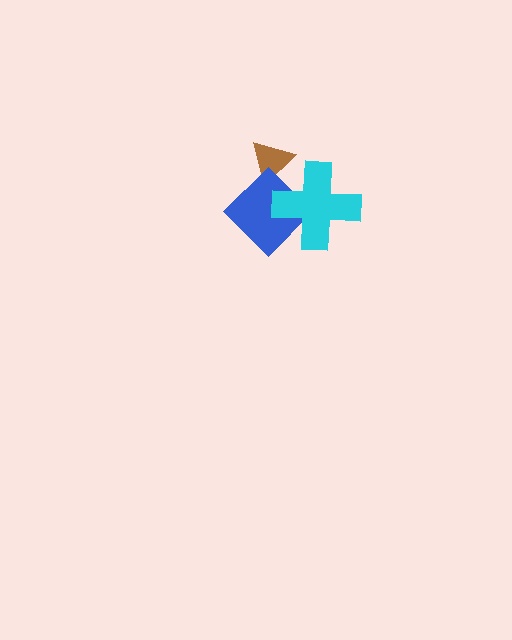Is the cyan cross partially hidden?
No, no other shape covers it.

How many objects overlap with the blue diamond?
2 objects overlap with the blue diamond.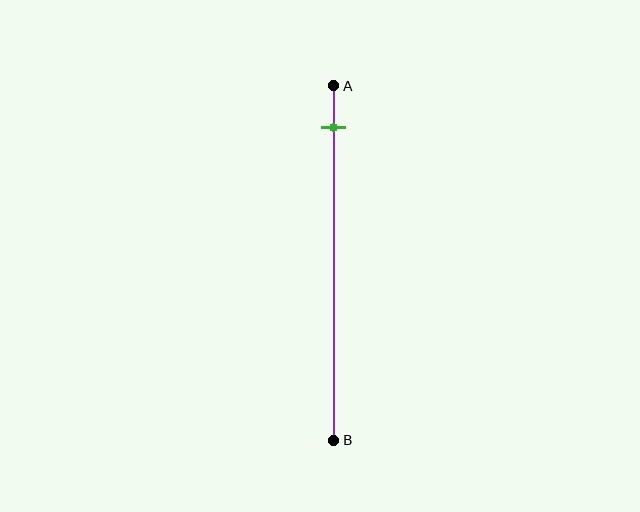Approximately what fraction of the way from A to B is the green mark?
The green mark is approximately 10% of the way from A to B.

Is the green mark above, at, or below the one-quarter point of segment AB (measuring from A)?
The green mark is above the one-quarter point of segment AB.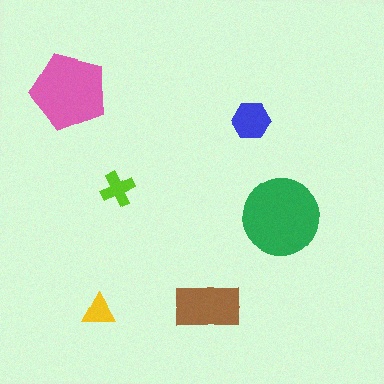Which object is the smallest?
The yellow triangle.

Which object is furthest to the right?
The green circle is rightmost.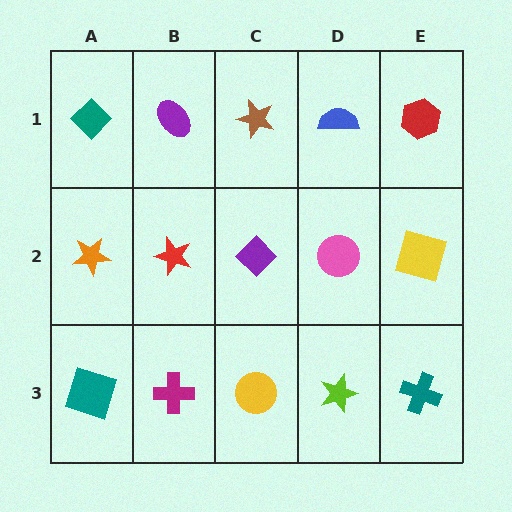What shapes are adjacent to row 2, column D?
A blue semicircle (row 1, column D), a lime star (row 3, column D), a purple diamond (row 2, column C), a yellow square (row 2, column E).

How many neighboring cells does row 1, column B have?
3.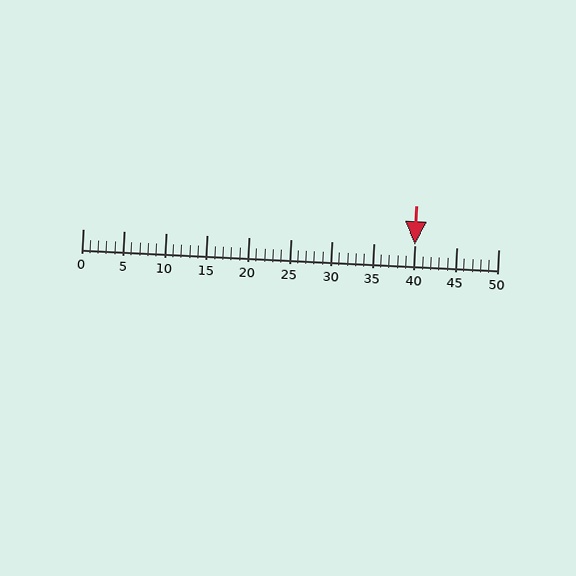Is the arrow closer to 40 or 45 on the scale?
The arrow is closer to 40.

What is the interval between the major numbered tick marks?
The major tick marks are spaced 5 units apart.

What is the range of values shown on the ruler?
The ruler shows values from 0 to 50.